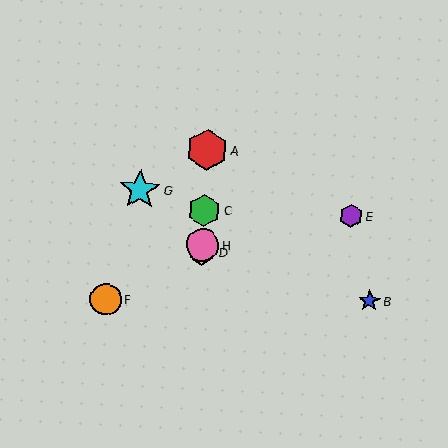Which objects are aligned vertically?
Objects A, C, D, H are aligned vertically.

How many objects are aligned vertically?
4 objects (A, C, D, H) are aligned vertically.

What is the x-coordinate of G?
Object G is at x≈140.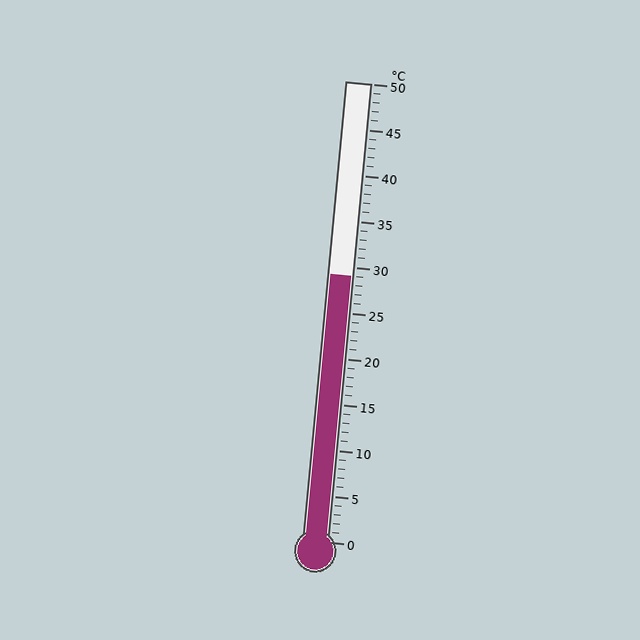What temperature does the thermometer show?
The thermometer shows approximately 29°C.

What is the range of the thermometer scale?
The thermometer scale ranges from 0°C to 50°C.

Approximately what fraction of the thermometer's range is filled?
The thermometer is filled to approximately 60% of its range.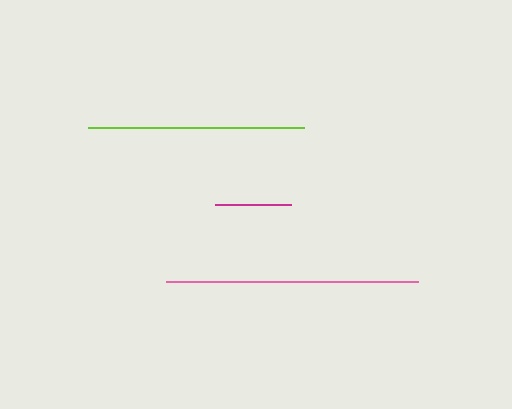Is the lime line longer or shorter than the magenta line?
The lime line is longer than the magenta line.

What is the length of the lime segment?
The lime segment is approximately 216 pixels long.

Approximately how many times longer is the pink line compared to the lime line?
The pink line is approximately 1.2 times the length of the lime line.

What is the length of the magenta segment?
The magenta segment is approximately 76 pixels long.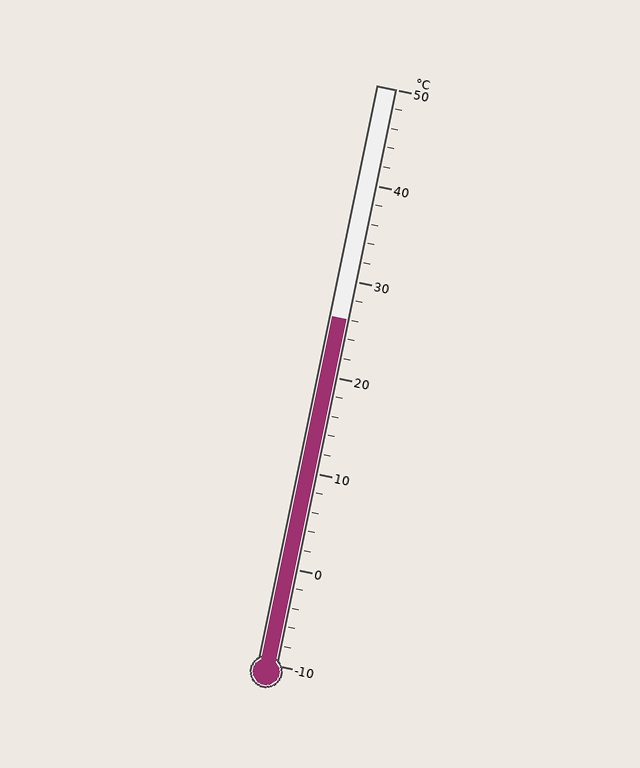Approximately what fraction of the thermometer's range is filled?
The thermometer is filled to approximately 60% of its range.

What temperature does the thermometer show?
The thermometer shows approximately 26°C.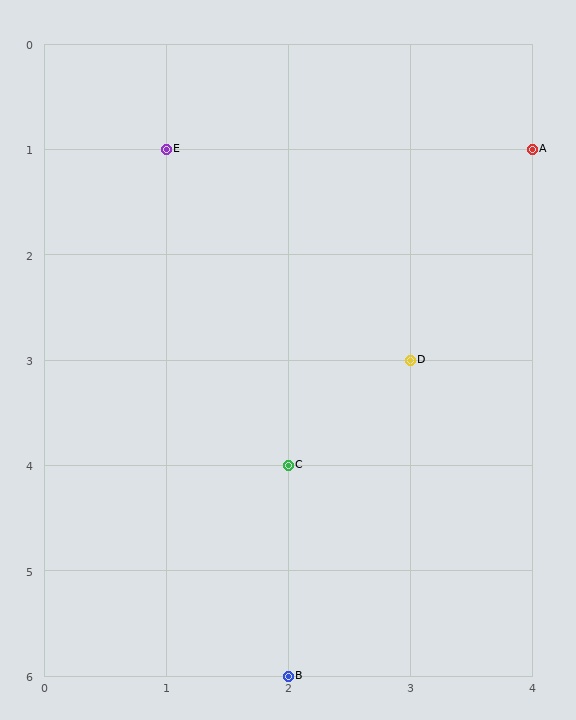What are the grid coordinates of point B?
Point B is at grid coordinates (2, 6).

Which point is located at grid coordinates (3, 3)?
Point D is at (3, 3).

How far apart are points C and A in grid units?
Points C and A are 2 columns and 3 rows apart (about 3.6 grid units diagonally).